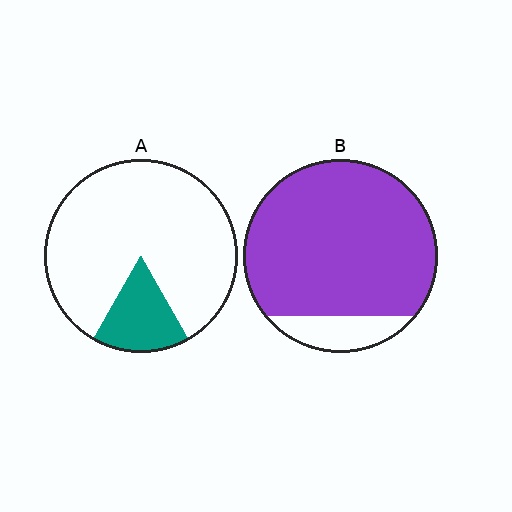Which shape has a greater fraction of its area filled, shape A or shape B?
Shape B.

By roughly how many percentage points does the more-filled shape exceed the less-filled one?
By roughly 70 percentage points (B over A).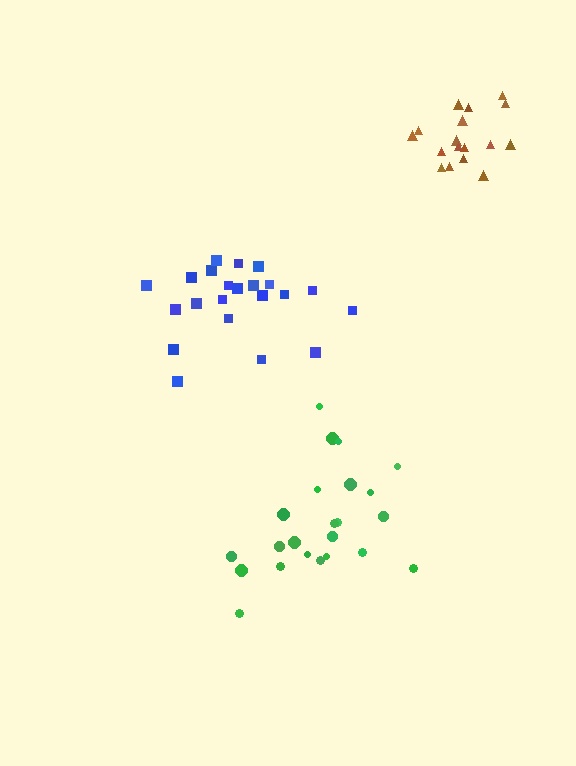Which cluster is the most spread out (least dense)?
Green.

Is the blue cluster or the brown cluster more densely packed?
Brown.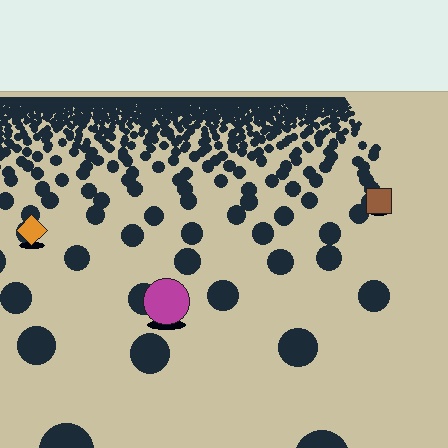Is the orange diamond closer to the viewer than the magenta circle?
No. The magenta circle is closer — you can tell from the texture gradient: the ground texture is coarser near it.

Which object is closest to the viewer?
The magenta circle is closest. The texture marks near it are larger and more spread out.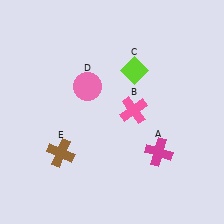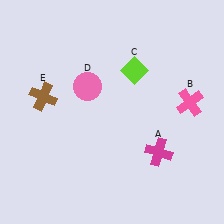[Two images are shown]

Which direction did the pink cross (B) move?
The pink cross (B) moved right.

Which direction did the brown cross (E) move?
The brown cross (E) moved up.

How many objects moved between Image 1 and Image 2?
2 objects moved between the two images.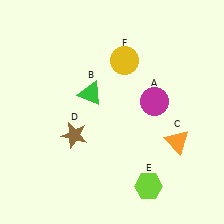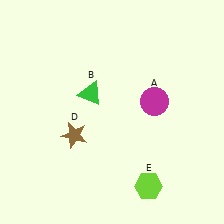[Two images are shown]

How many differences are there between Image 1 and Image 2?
There are 2 differences between the two images.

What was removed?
The yellow circle (F), the orange triangle (C) were removed in Image 2.